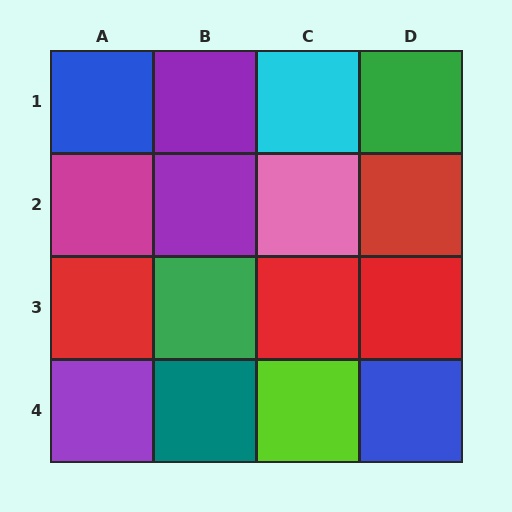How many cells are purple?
3 cells are purple.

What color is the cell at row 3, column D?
Red.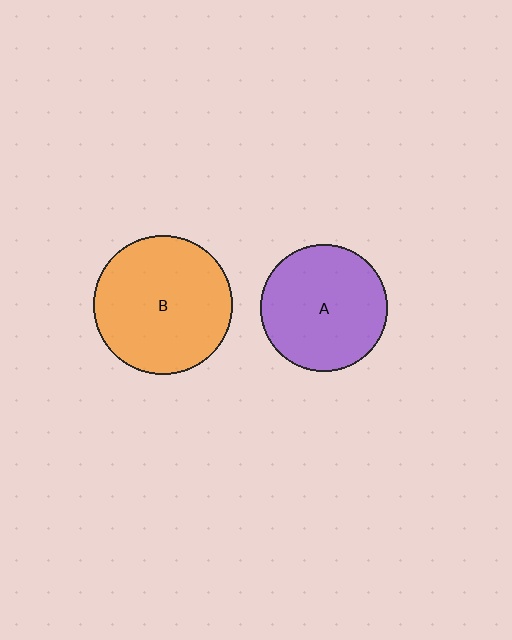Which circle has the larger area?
Circle B (orange).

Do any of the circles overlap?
No, none of the circles overlap.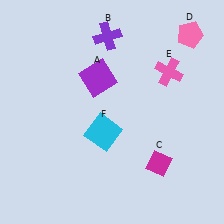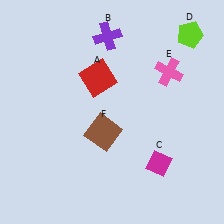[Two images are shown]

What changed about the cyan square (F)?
In Image 1, F is cyan. In Image 2, it changed to brown.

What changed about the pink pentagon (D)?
In Image 1, D is pink. In Image 2, it changed to lime.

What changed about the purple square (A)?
In Image 1, A is purple. In Image 2, it changed to red.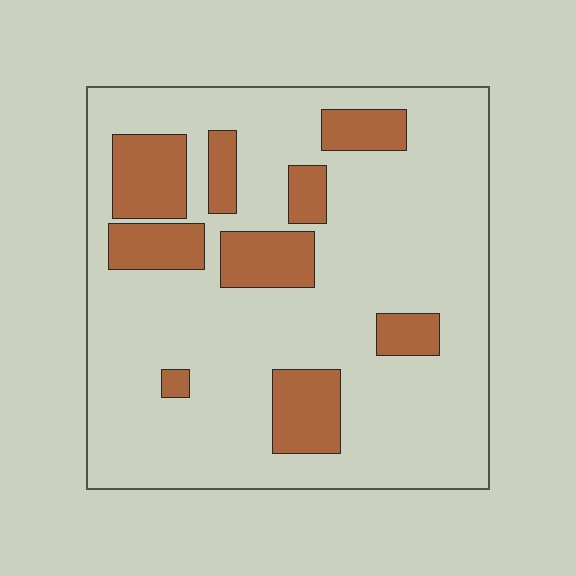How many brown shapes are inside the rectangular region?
9.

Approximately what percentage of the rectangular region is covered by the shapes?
Approximately 20%.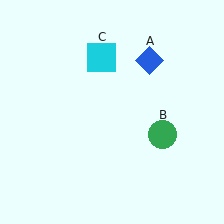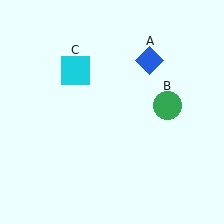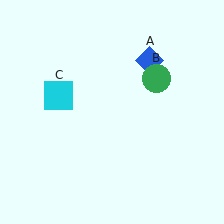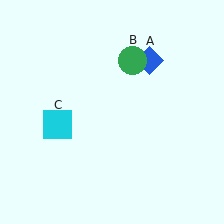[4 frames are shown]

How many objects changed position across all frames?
2 objects changed position: green circle (object B), cyan square (object C).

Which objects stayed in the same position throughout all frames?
Blue diamond (object A) remained stationary.